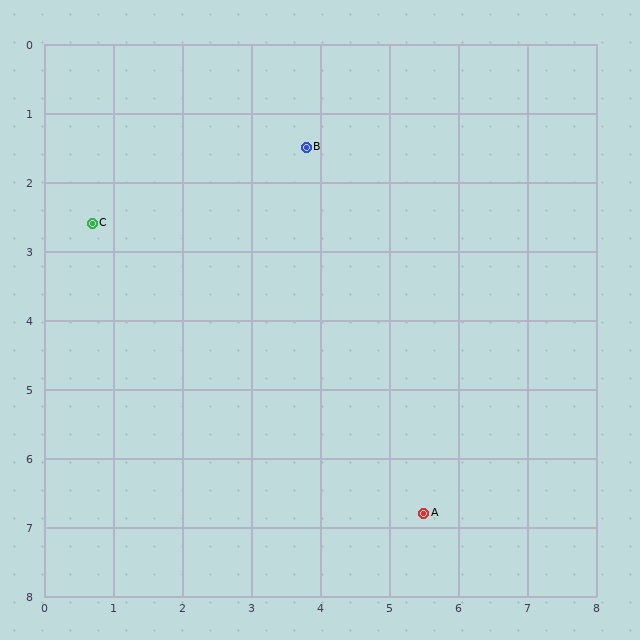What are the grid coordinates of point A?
Point A is at approximately (5.5, 6.8).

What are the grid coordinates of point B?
Point B is at approximately (3.8, 1.5).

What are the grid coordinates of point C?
Point C is at approximately (0.7, 2.6).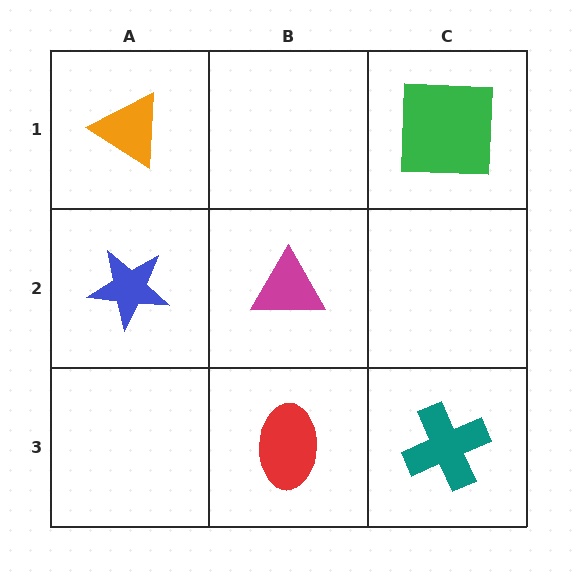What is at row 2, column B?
A magenta triangle.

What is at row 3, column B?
A red ellipse.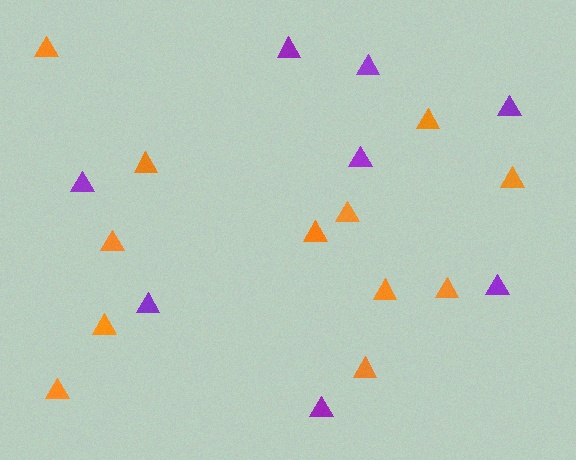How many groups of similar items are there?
There are 2 groups: one group of orange triangles (12) and one group of purple triangles (8).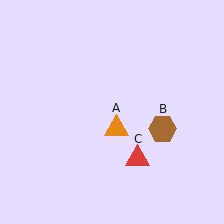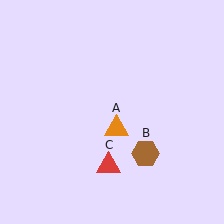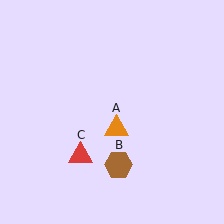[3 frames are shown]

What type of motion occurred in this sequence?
The brown hexagon (object B), red triangle (object C) rotated clockwise around the center of the scene.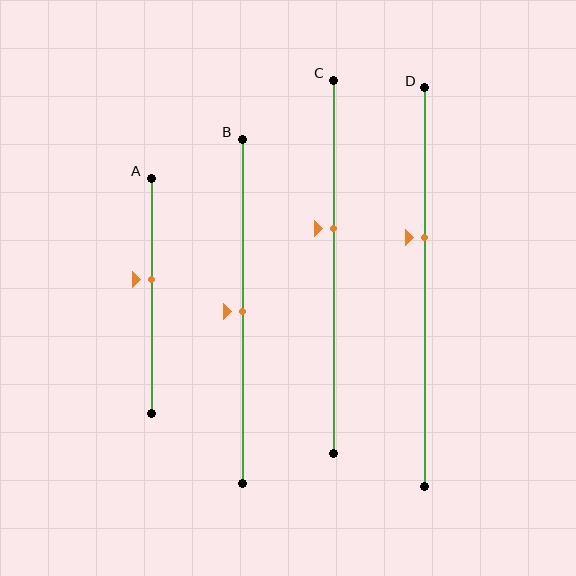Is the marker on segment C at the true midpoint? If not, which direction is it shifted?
No, the marker on segment C is shifted upward by about 10% of the segment length.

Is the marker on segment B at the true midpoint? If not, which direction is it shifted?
Yes, the marker on segment B is at the true midpoint.